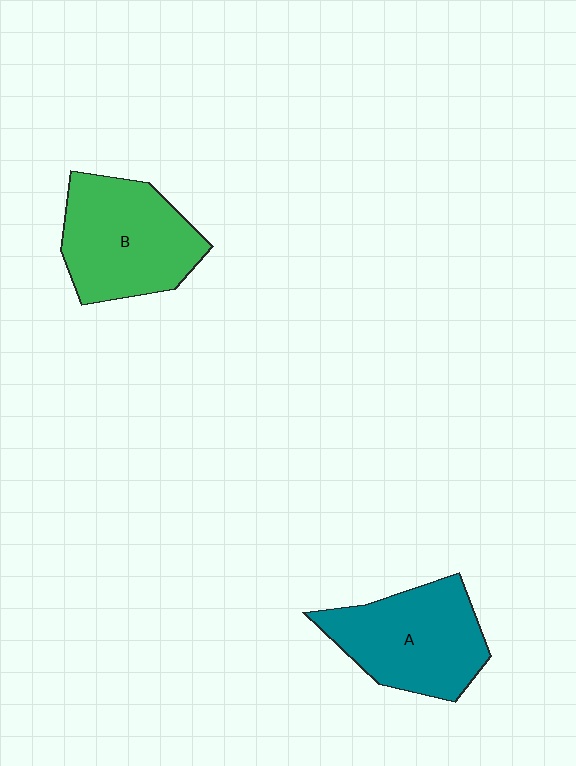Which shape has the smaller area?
Shape A (teal).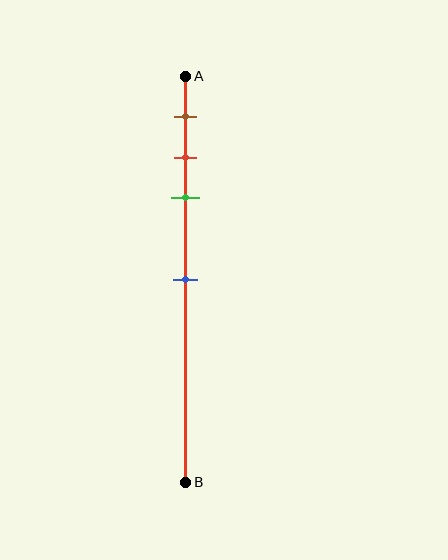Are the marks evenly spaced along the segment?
No, the marks are not evenly spaced.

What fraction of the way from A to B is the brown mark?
The brown mark is approximately 10% (0.1) of the way from A to B.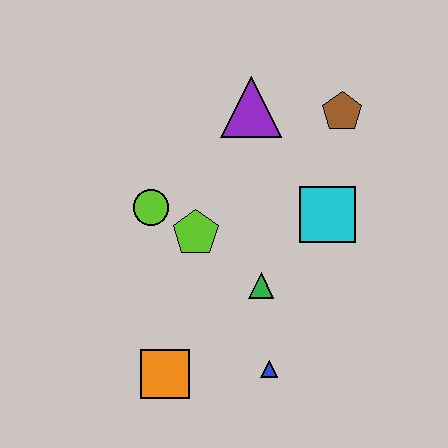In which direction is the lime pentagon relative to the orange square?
The lime pentagon is above the orange square.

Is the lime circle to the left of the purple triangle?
Yes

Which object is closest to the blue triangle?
The green triangle is closest to the blue triangle.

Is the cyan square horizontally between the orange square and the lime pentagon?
No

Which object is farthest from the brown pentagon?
The orange square is farthest from the brown pentagon.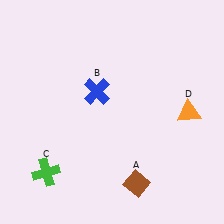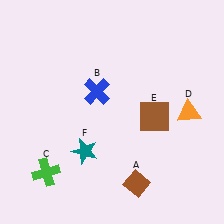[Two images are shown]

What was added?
A brown square (E), a teal star (F) were added in Image 2.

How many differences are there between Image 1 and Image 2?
There are 2 differences between the two images.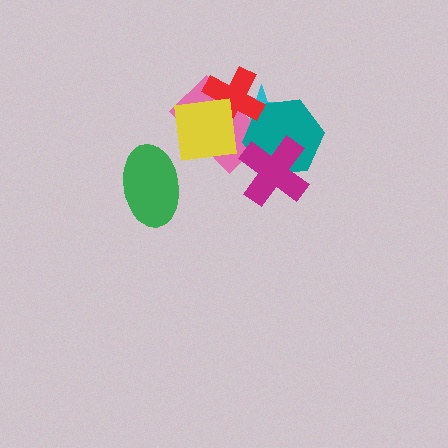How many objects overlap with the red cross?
4 objects overlap with the red cross.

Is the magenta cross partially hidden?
No, no other shape covers it.